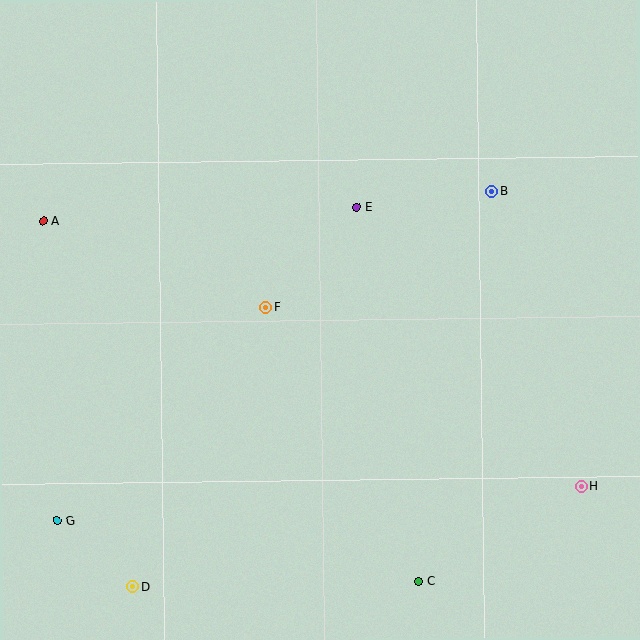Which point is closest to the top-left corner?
Point A is closest to the top-left corner.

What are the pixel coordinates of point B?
Point B is at (492, 191).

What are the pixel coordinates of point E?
Point E is at (357, 207).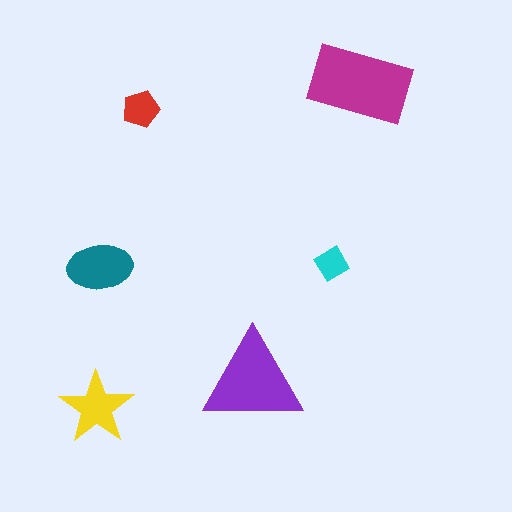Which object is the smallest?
The cyan diamond.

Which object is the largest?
The magenta rectangle.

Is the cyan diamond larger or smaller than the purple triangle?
Smaller.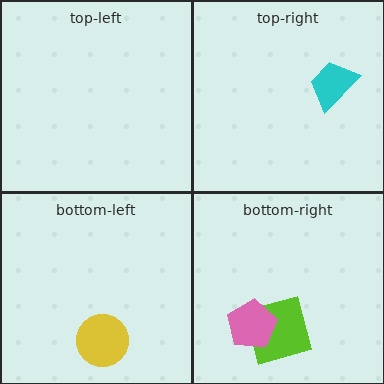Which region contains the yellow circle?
The bottom-left region.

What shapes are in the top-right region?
The cyan trapezoid.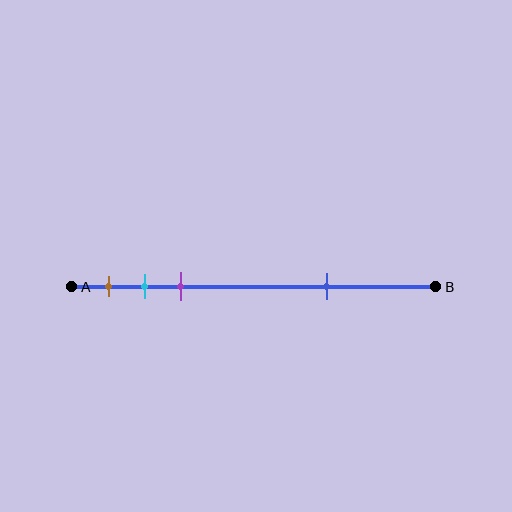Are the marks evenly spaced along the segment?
No, the marks are not evenly spaced.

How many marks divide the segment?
There are 4 marks dividing the segment.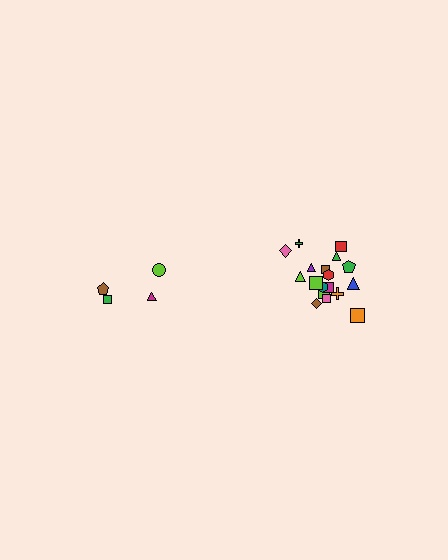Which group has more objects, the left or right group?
The right group.